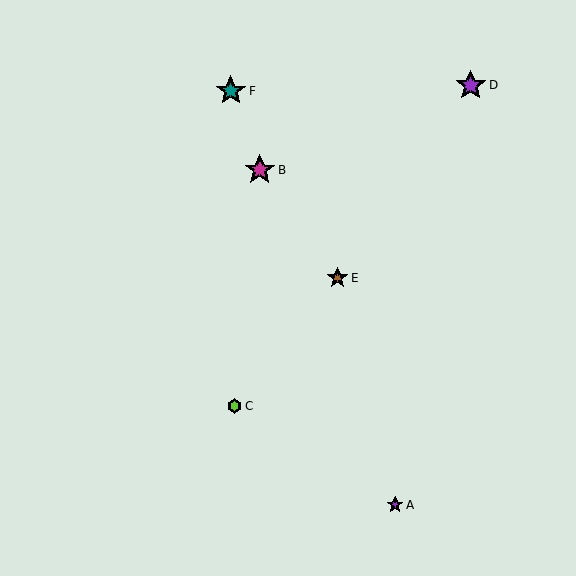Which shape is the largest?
The magenta star (labeled B) is the largest.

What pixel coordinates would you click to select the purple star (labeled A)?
Click at (395, 505) to select the purple star A.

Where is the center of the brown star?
The center of the brown star is at (337, 278).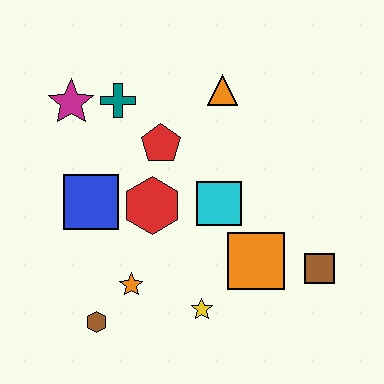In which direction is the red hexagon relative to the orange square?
The red hexagon is to the left of the orange square.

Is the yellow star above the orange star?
No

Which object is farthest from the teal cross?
The brown square is farthest from the teal cross.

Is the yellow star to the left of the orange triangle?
Yes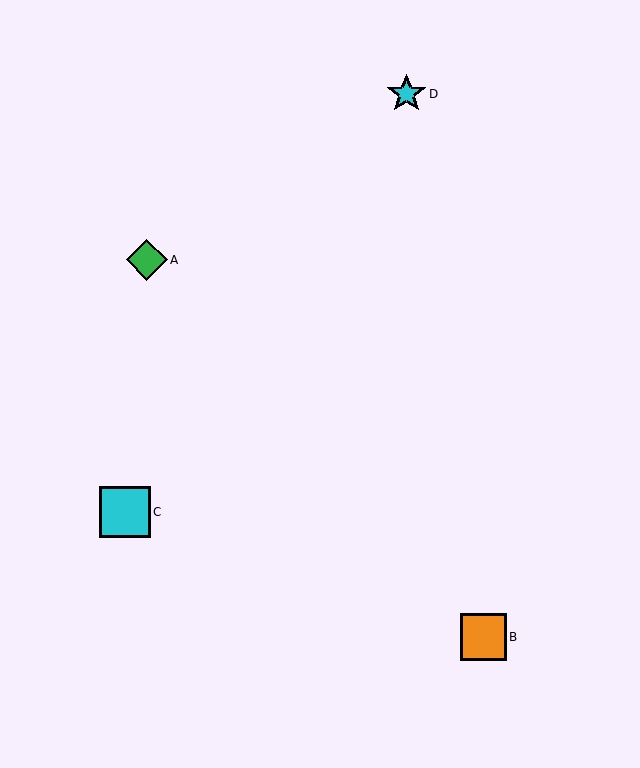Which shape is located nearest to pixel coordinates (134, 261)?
The green diamond (labeled A) at (147, 260) is nearest to that location.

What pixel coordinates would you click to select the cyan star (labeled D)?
Click at (406, 94) to select the cyan star D.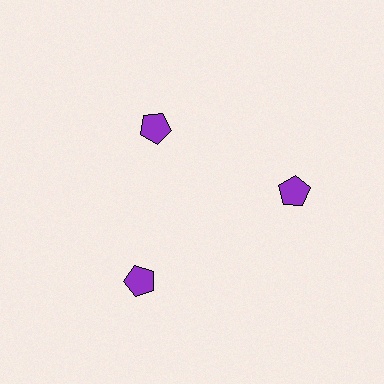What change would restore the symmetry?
The symmetry would be restored by moving it outward, back onto the ring so that all 3 pentagons sit at equal angles and equal distance from the center.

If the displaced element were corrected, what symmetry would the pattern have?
It would have 3-fold rotational symmetry — the pattern would map onto itself every 120 degrees.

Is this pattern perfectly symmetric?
No. The 3 purple pentagons are arranged in a ring, but one element near the 11 o'clock position is pulled inward toward the center, breaking the 3-fold rotational symmetry.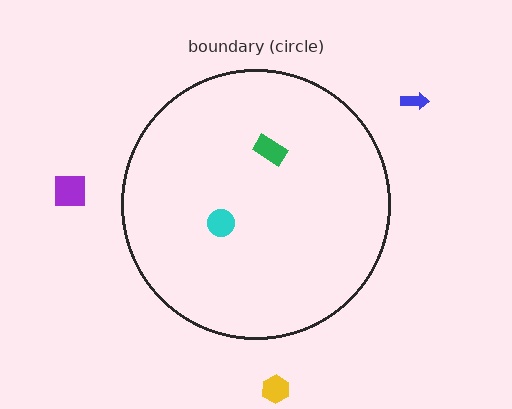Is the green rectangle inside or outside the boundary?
Inside.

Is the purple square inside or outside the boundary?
Outside.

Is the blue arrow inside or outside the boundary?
Outside.